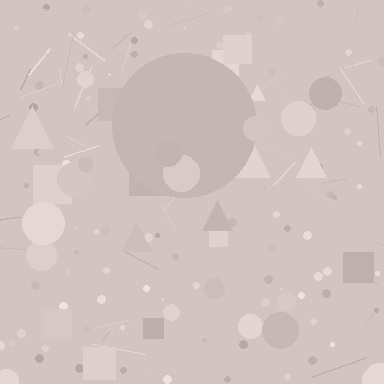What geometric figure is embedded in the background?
A circle is embedded in the background.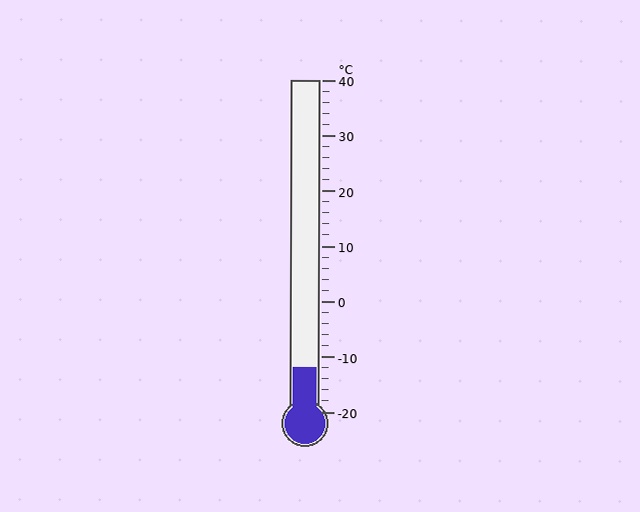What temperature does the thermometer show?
The thermometer shows approximately -12°C.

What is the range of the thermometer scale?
The thermometer scale ranges from -20°C to 40°C.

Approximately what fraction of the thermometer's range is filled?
The thermometer is filled to approximately 15% of its range.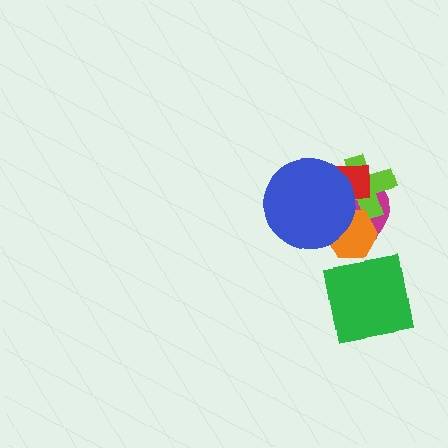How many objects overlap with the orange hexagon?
3 objects overlap with the orange hexagon.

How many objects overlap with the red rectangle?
3 objects overlap with the red rectangle.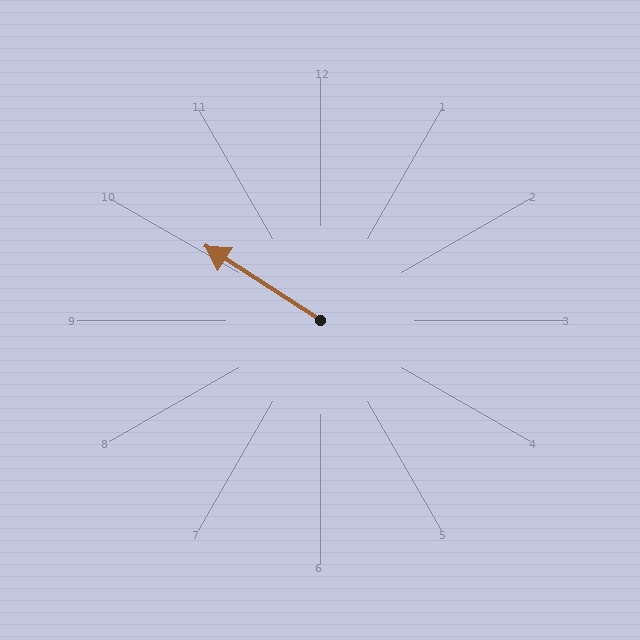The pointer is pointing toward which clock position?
Roughly 10 o'clock.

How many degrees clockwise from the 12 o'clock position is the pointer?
Approximately 303 degrees.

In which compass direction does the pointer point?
Northwest.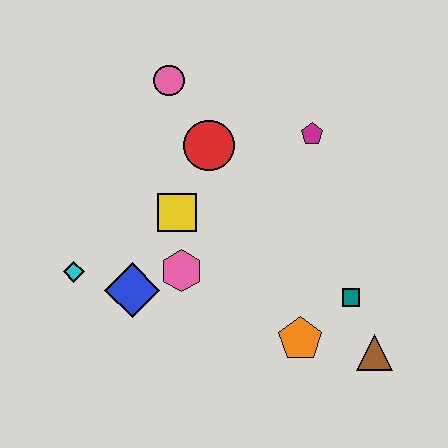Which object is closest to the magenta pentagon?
The red circle is closest to the magenta pentagon.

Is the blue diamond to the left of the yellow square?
Yes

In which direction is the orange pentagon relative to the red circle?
The orange pentagon is below the red circle.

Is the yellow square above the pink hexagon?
Yes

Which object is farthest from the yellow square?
The brown triangle is farthest from the yellow square.